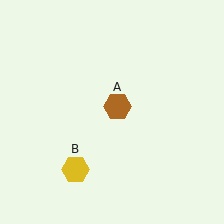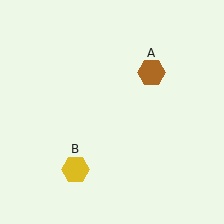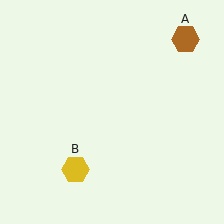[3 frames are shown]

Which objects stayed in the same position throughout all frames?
Yellow hexagon (object B) remained stationary.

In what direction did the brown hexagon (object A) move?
The brown hexagon (object A) moved up and to the right.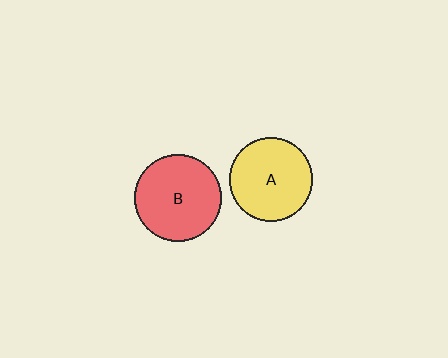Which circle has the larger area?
Circle B (red).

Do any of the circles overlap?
No, none of the circles overlap.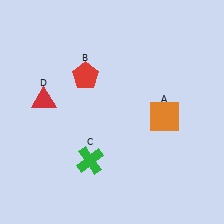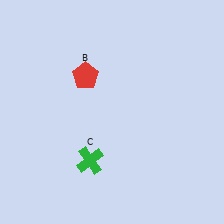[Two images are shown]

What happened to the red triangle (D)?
The red triangle (D) was removed in Image 2. It was in the top-left area of Image 1.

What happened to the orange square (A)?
The orange square (A) was removed in Image 2. It was in the bottom-right area of Image 1.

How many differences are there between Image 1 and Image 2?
There are 2 differences between the two images.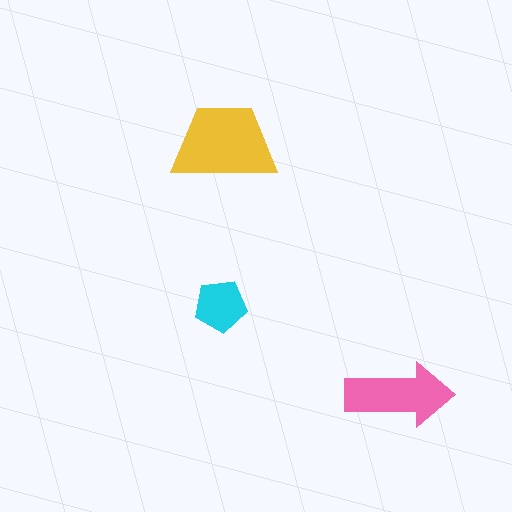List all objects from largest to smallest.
The yellow trapezoid, the pink arrow, the cyan pentagon.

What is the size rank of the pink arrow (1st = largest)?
2nd.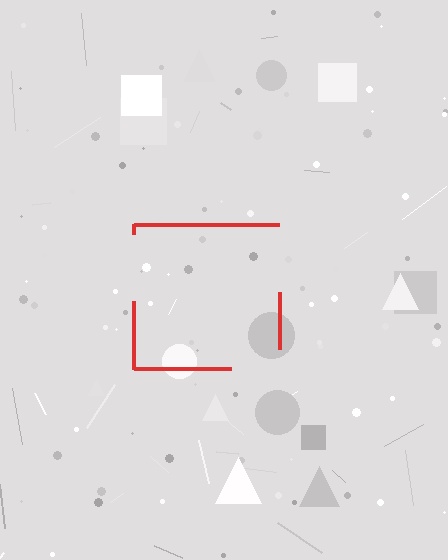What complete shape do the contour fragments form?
The contour fragments form a square.